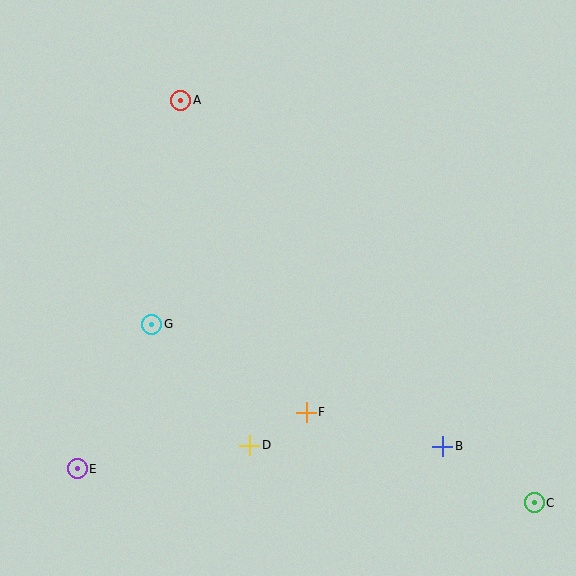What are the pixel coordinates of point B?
Point B is at (443, 446).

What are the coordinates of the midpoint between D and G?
The midpoint between D and G is at (201, 385).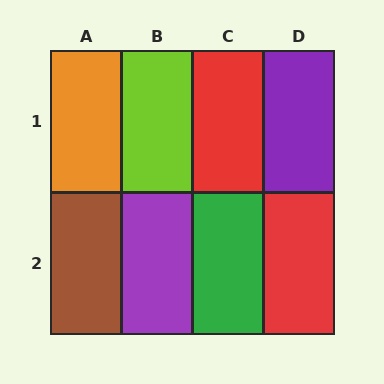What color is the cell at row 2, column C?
Green.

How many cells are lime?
1 cell is lime.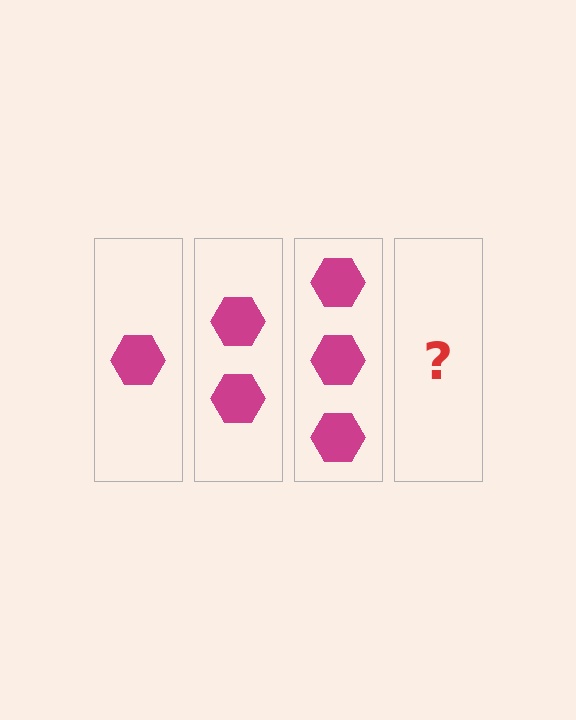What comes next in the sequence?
The next element should be 4 hexagons.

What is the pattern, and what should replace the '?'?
The pattern is that each step adds one more hexagon. The '?' should be 4 hexagons.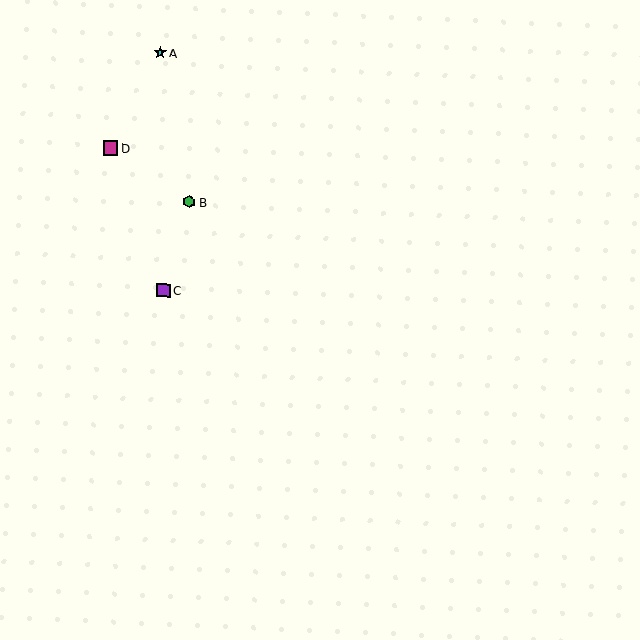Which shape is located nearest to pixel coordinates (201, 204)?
The green hexagon (labeled B) at (189, 202) is nearest to that location.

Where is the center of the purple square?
The center of the purple square is at (164, 290).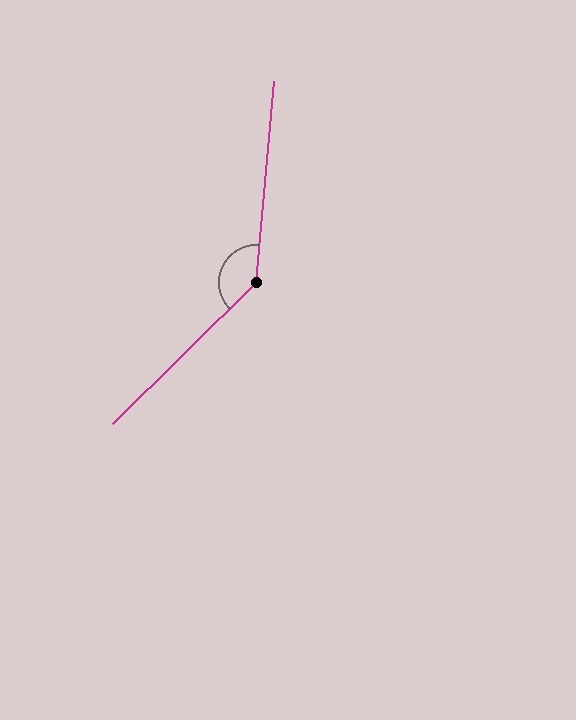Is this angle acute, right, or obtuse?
It is obtuse.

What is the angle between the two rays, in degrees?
Approximately 139 degrees.